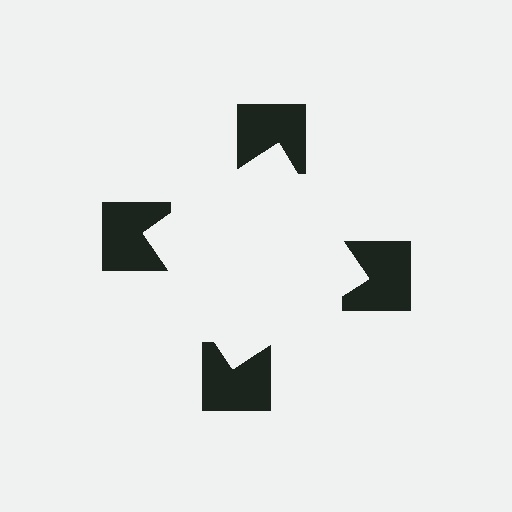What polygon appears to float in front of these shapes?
An illusory square — its edges are inferred from the aligned wedge cuts in the notched squares, not physically drawn.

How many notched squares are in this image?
There are 4 — one at each vertex of the illusory square.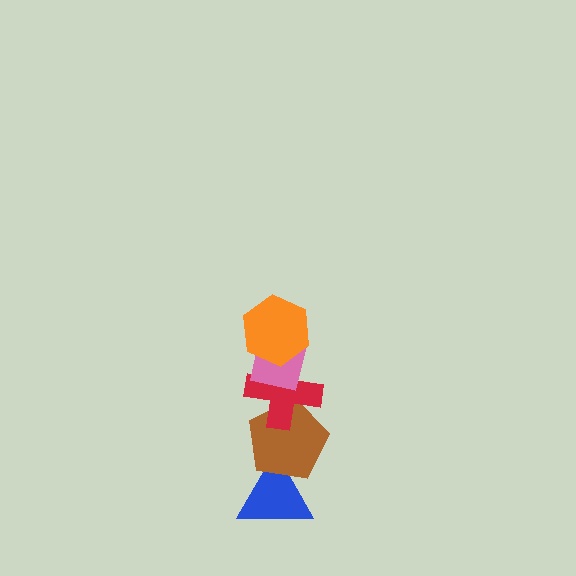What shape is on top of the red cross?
The pink square is on top of the red cross.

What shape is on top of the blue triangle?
The brown pentagon is on top of the blue triangle.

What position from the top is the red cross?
The red cross is 3rd from the top.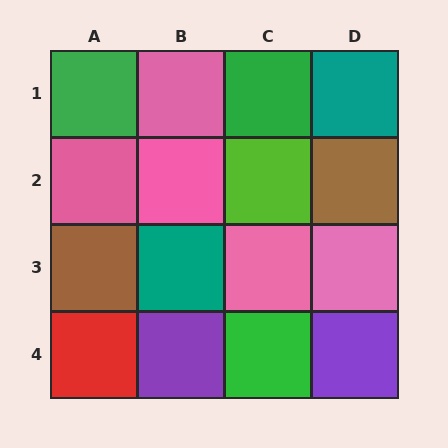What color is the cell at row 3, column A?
Brown.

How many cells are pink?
5 cells are pink.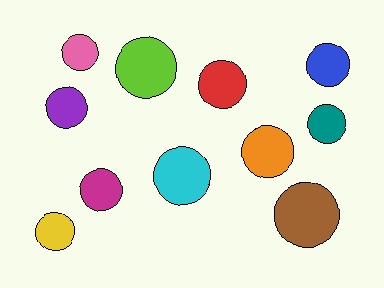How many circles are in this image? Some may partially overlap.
There are 11 circles.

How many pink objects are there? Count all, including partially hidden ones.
There is 1 pink object.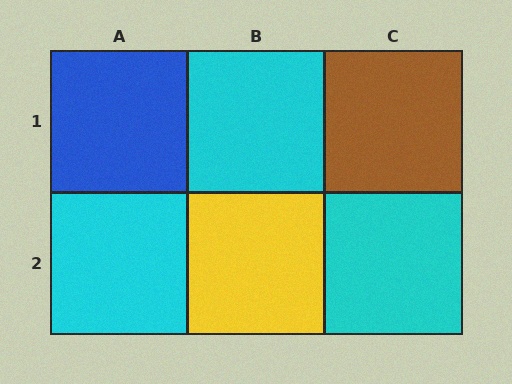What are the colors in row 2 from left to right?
Cyan, yellow, cyan.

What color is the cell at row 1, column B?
Cyan.